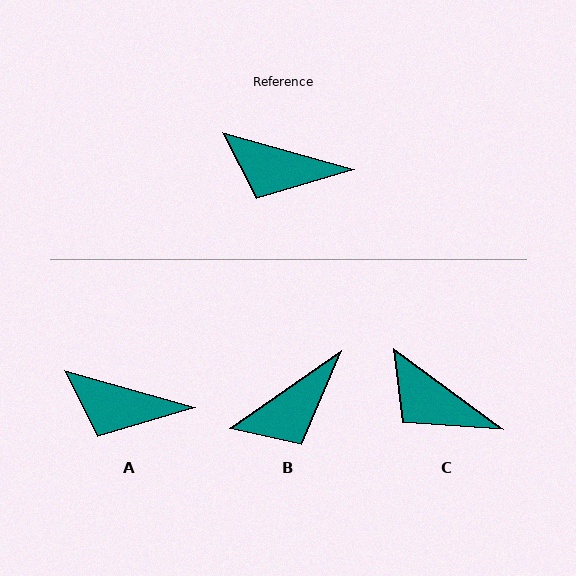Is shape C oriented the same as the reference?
No, it is off by about 20 degrees.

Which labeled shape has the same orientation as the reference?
A.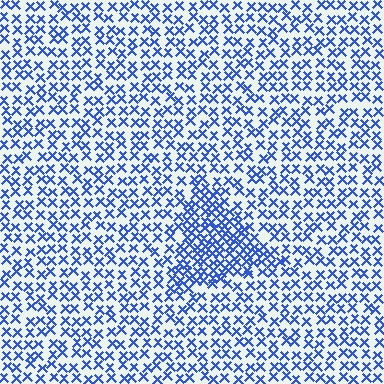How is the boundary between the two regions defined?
The boundary is defined by a change in element density (approximately 1.9x ratio). All elements are the same color, size, and shape.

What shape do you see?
I see a triangle.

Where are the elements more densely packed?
The elements are more densely packed inside the triangle boundary.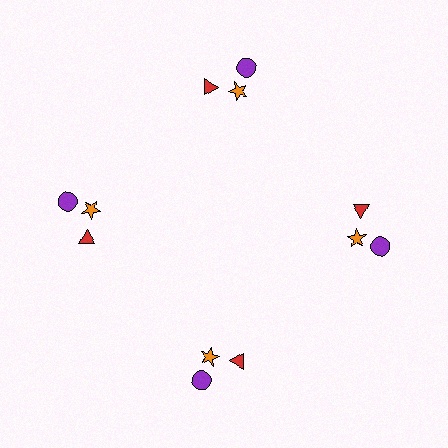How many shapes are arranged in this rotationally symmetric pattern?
There are 12 shapes, arranged in 4 groups of 3.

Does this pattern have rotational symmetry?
Yes, this pattern has 4-fold rotational symmetry. It looks the same after rotating 90 degrees around the center.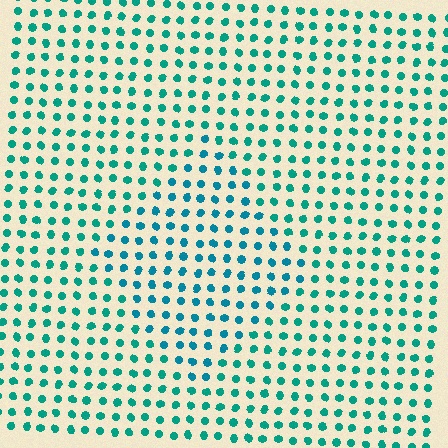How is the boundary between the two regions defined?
The boundary is defined purely by a slight shift in hue (about 21 degrees). Spacing, size, and orientation are identical on both sides.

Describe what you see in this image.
The image is filled with small teal elements in a uniform arrangement. A diamond-shaped region is visible where the elements are tinted to a slightly different hue, forming a subtle color boundary.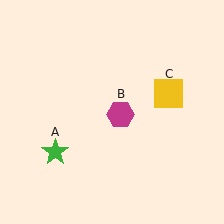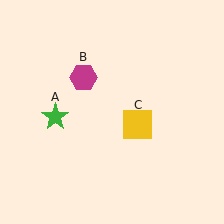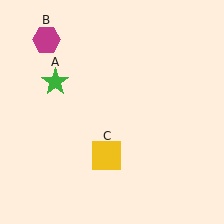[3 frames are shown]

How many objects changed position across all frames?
3 objects changed position: green star (object A), magenta hexagon (object B), yellow square (object C).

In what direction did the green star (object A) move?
The green star (object A) moved up.